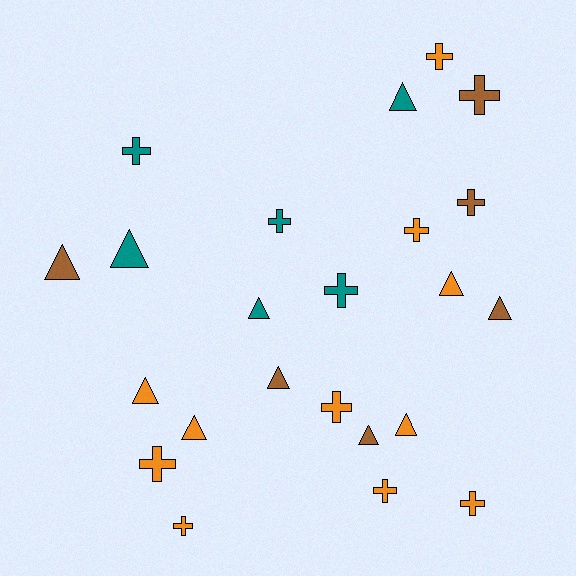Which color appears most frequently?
Orange, with 11 objects.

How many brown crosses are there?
There are 2 brown crosses.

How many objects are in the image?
There are 23 objects.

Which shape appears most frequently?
Cross, with 12 objects.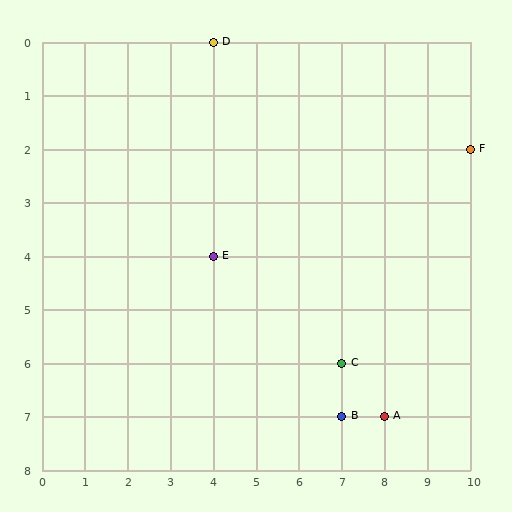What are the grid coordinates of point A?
Point A is at grid coordinates (8, 7).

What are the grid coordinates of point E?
Point E is at grid coordinates (4, 4).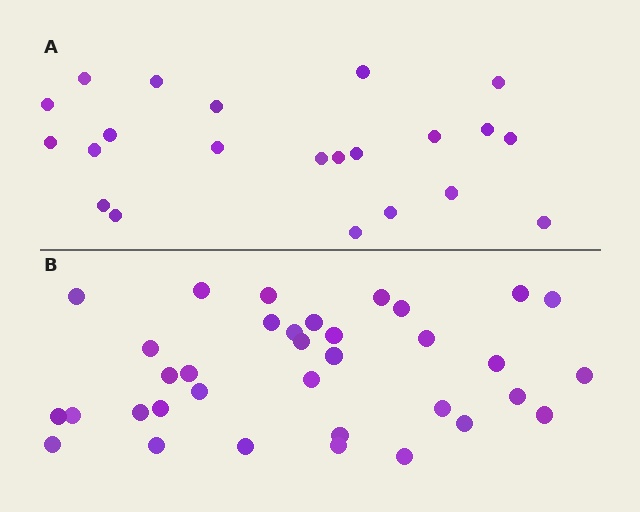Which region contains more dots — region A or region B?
Region B (the bottom region) has more dots.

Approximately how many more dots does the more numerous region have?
Region B has approximately 15 more dots than region A.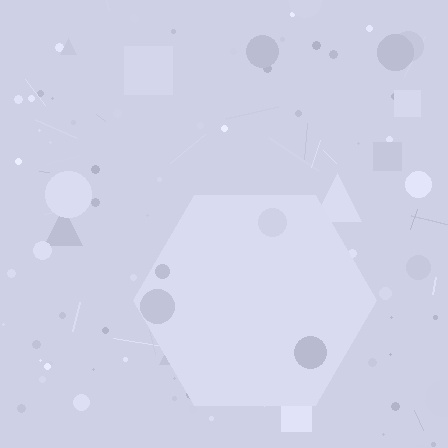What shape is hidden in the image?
A hexagon is hidden in the image.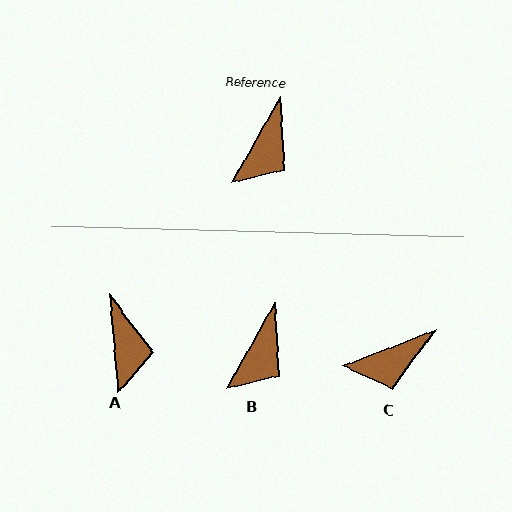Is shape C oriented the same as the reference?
No, it is off by about 39 degrees.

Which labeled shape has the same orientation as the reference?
B.